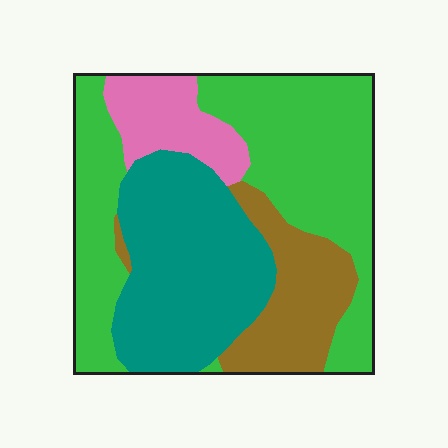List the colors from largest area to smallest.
From largest to smallest: green, teal, brown, pink.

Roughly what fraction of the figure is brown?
Brown takes up about one sixth (1/6) of the figure.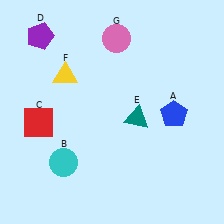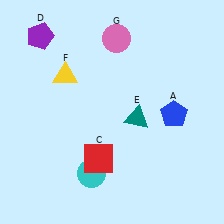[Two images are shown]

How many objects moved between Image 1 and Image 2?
2 objects moved between the two images.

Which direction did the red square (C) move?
The red square (C) moved right.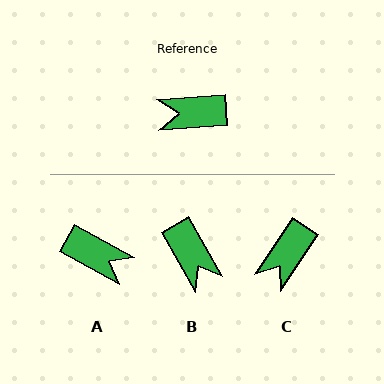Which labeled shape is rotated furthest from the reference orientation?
A, about 147 degrees away.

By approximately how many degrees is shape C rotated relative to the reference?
Approximately 53 degrees counter-clockwise.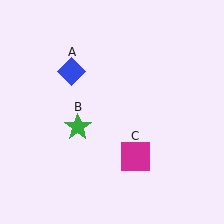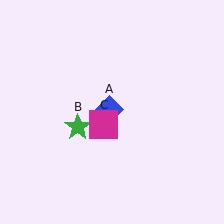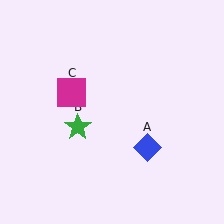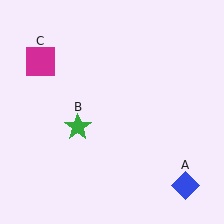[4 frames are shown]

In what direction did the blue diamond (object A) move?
The blue diamond (object A) moved down and to the right.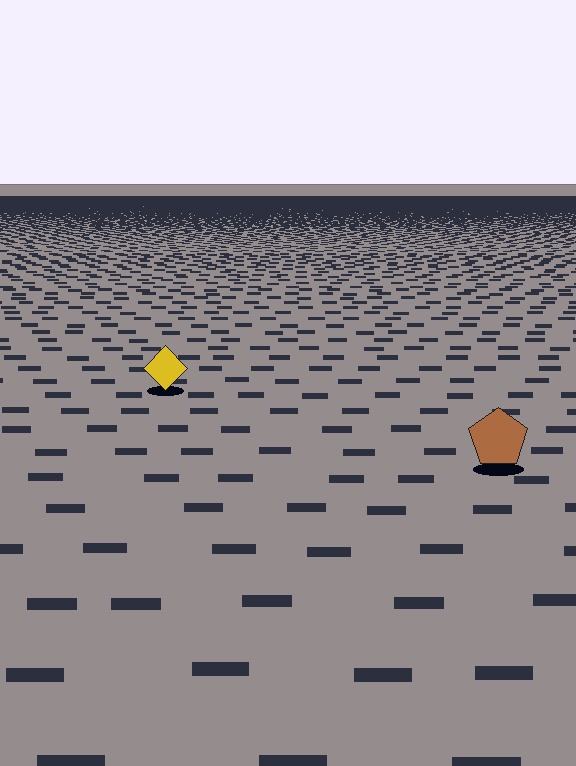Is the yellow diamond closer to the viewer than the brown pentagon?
No. The brown pentagon is closer — you can tell from the texture gradient: the ground texture is coarser near it.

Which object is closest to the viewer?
The brown pentagon is closest. The texture marks near it are larger and more spread out.